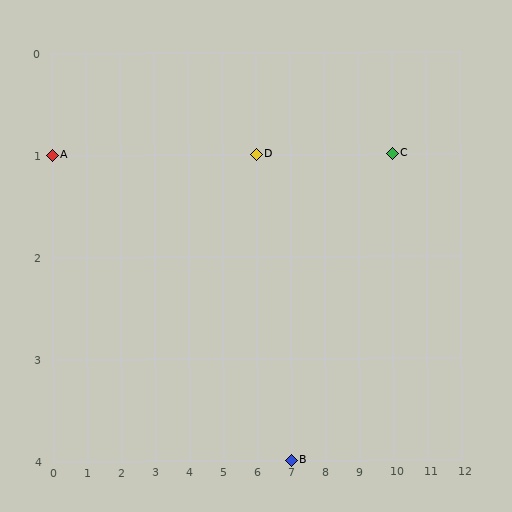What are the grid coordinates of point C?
Point C is at grid coordinates (10, 1).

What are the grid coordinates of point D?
Point D is at grid coordinates (6, 1).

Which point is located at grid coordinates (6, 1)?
Point D is at (6, 1).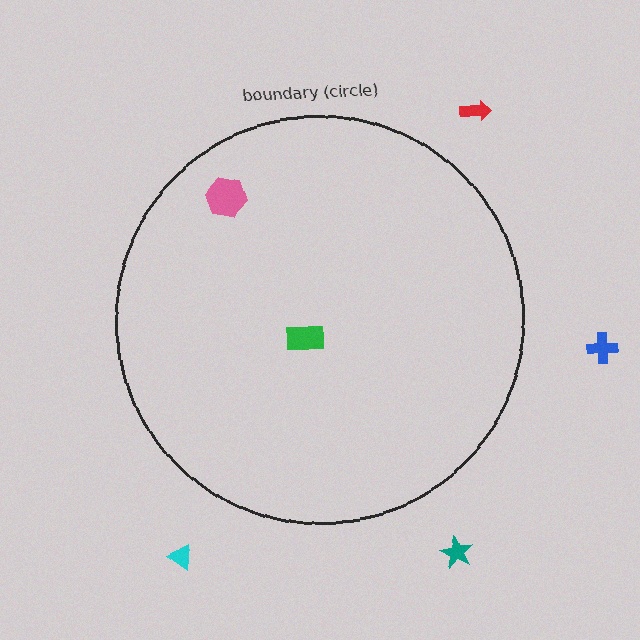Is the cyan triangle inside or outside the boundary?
Outside.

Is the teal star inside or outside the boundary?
Outside.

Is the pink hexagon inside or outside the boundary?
Inside.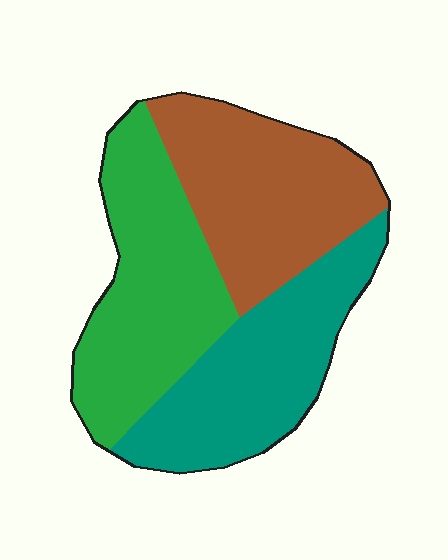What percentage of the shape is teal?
Teal covers roughly 30% of the shape.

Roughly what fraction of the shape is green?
Green covers about 35% of the shape.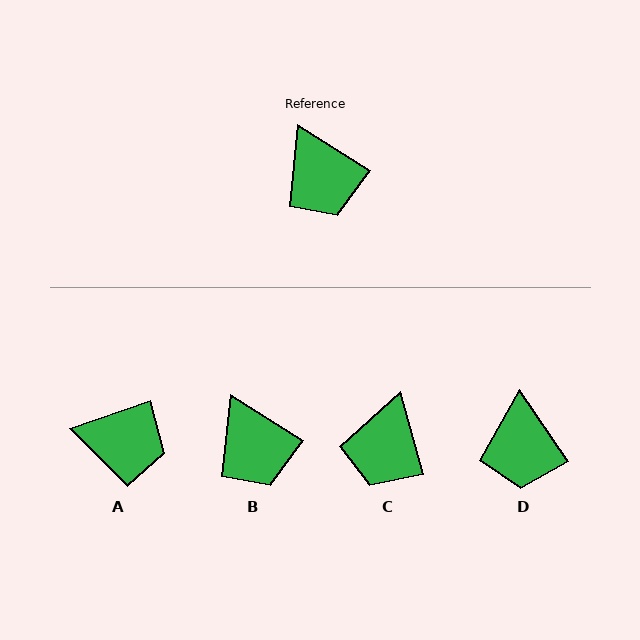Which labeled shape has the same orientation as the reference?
B.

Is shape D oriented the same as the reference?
No, it is off by about 23 degrees.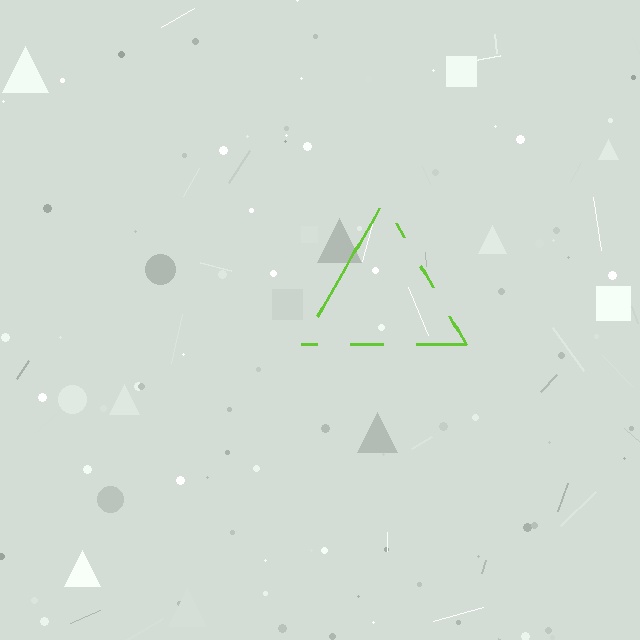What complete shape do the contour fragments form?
The contour fragments form a triangle.